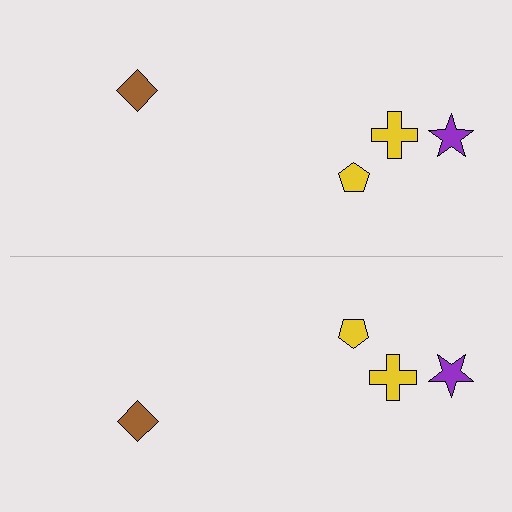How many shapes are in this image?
There are 8 shapes in this image.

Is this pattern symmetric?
Yes, this pattern has bilateral (reflection) symmetry.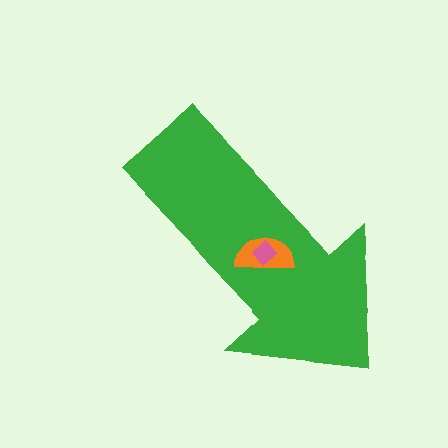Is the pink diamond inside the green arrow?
Yes.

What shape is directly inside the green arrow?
The orange semicircle.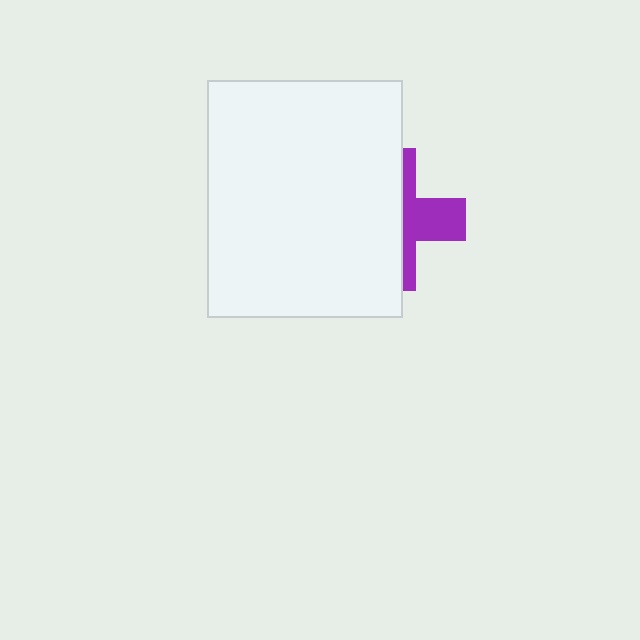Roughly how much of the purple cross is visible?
A small part of it is visible (roughly 38%).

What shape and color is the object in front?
The object in front is a white rectangle.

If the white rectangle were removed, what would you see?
You would see the complete purple cross.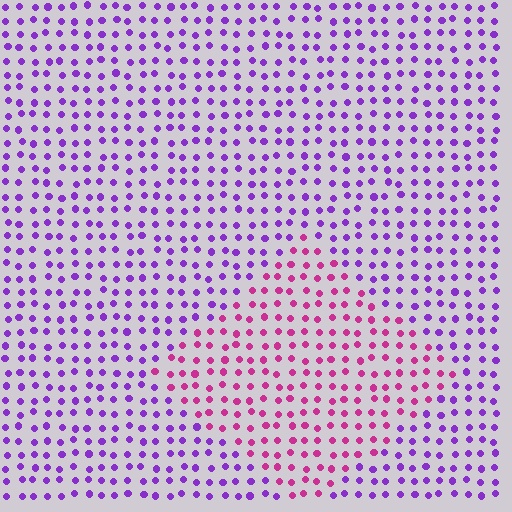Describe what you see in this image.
The image is filled with small purple elements in a uniform arrangement. A diamond-shaped region is visible where the elements are tinted to a slightly different hue, forming a subtle color boundary.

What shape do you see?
I see a diamond.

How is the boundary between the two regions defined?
The boundary is defined purely by a slight shift in hue (about 46 degrees). Spacing, size, and orientation are identical on both sides.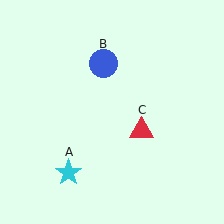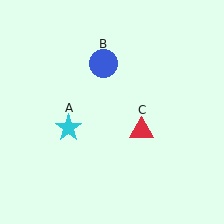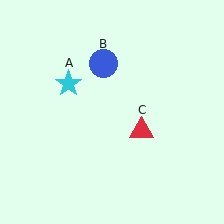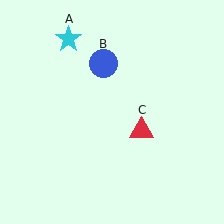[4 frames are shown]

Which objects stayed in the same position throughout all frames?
Blue circle (object B) and red triangle (object C) remained stationary.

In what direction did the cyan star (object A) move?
The cyan star (object A) moved up.